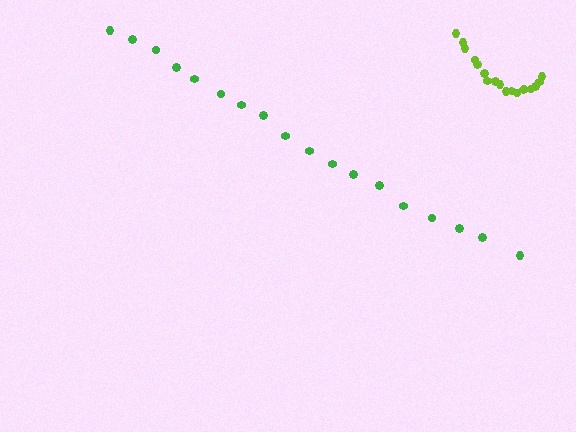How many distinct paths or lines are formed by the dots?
There are 2 distinct paths.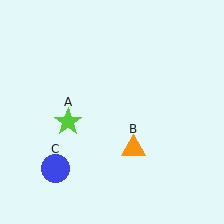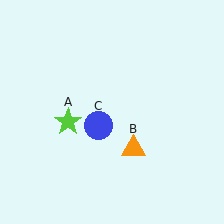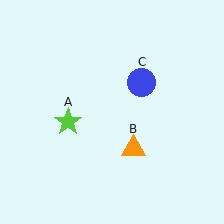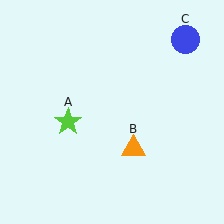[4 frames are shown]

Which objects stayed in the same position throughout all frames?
Lime star (object A) and orange triangle (object B) remained stationary.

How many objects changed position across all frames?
1 object changed position: blue circle (object C).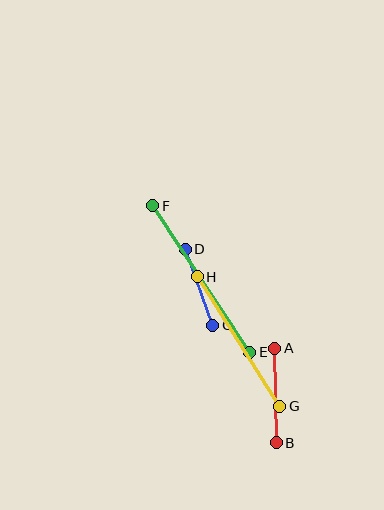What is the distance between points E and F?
The distance is approximately 176 pixels.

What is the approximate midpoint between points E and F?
The midpoint is at approximately (201, 279) pixels.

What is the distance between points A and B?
The distance is approximately 95 pixels.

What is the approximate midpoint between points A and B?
The midpoint is at approximately (275, 395) pixels.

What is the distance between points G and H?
The distance is approximately 153 pixels.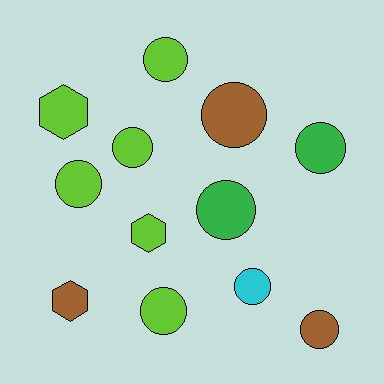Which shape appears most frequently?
Circle, with 9 objects.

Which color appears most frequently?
Lime, with 6 objects.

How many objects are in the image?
There are 12 objects.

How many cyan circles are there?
There is 1 cyan circle.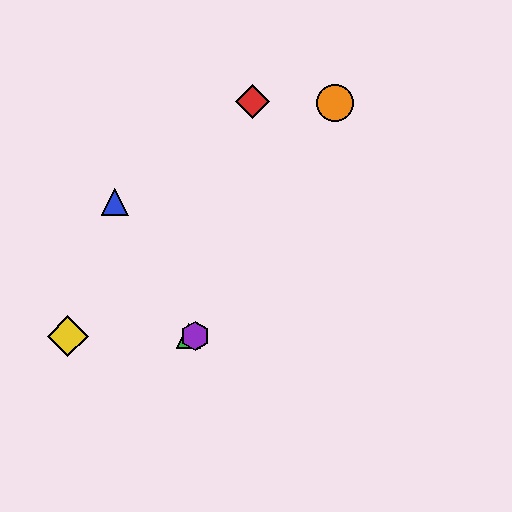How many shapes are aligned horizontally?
3 shapes (the green triangle, the yellow diamond, the purple hexagon) are aligned horizontally.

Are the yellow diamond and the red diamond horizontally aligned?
No, the yellow diamond is at y≈336 and the red diamond is at y≈102.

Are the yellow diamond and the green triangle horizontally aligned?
Yes, both are at y≈336.